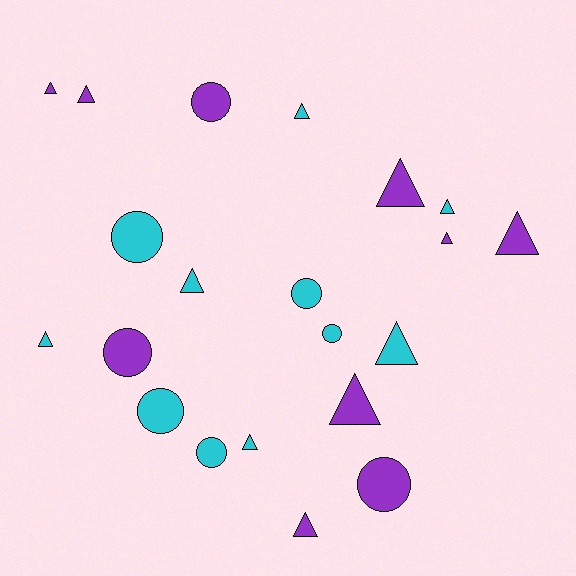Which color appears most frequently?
Cyan, with 11 objects.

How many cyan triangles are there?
There are 6 cyan triangles.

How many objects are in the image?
There are 21 objects.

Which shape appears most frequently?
Triangle, with 13 objects.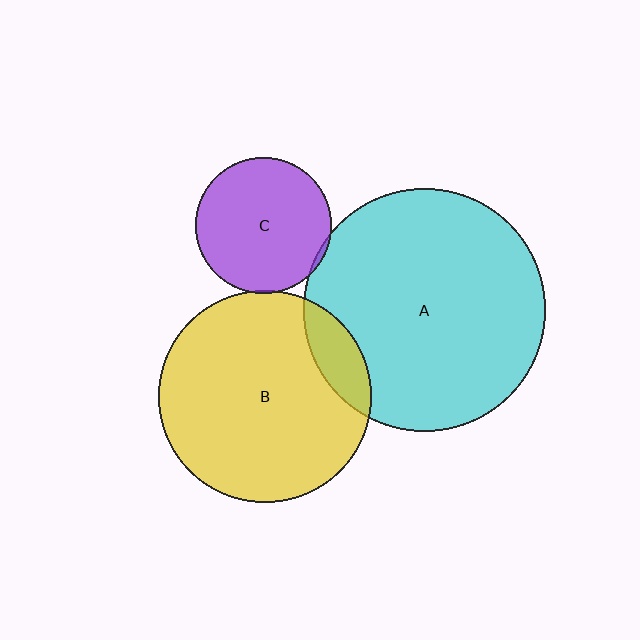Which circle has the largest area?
Circle A (cyan).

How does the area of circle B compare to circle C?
Approximately 2.5 times.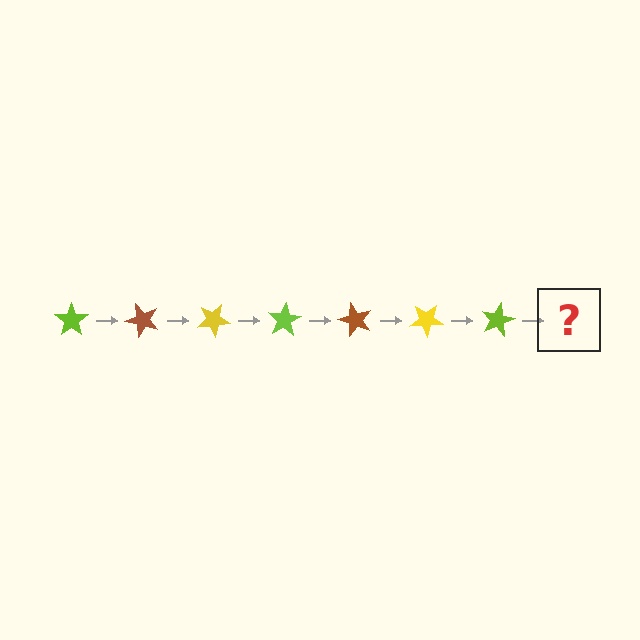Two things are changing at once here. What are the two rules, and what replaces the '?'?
The two rules are that it rotates 50 degrees each step and the color cycles through lime, brown, and yellow. The '?' should be a brown star, rotated 350 degrees from the start.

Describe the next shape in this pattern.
It should be a brown star, rotated 350 degrees from the start.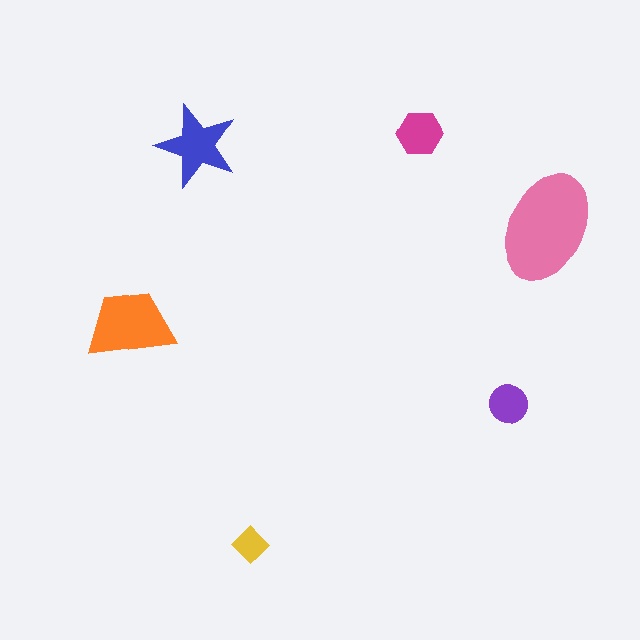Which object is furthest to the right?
The pink ellipse is rightmost.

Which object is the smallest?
The yellow diamond.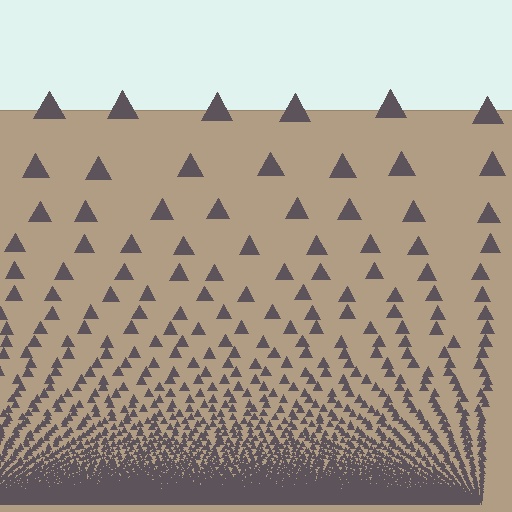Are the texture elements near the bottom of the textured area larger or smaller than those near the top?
Smaller. The gradient is inverted — elements near the bottom are smaller and denser.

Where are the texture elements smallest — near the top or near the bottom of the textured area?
Near the bottom.